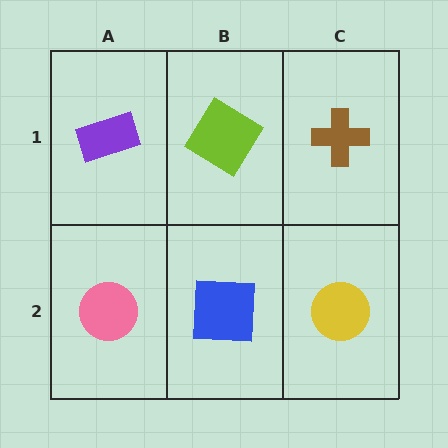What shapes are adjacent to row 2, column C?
A brown cross (row 1, column C), a blue square (row 2, column B).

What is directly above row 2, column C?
A brown cross.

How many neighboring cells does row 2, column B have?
3.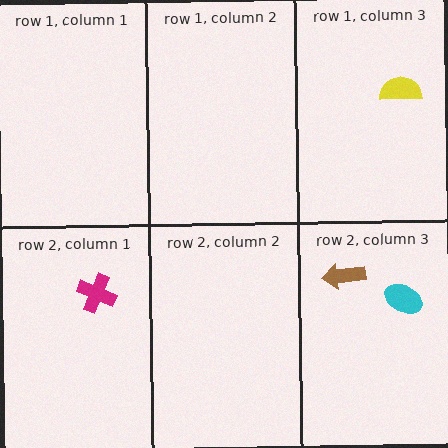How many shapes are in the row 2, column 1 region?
1.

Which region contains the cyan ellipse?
The row 2, column 3 region.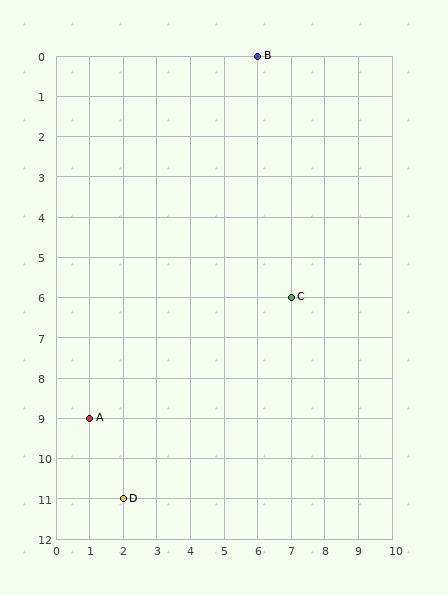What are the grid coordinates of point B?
Point B is at grid coordinates (6, 0).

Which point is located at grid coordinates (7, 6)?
Point C is at (7, 6).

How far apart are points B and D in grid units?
Points B and D are 4 columns and 11 rows apart (about 11.7 grid units diagonally).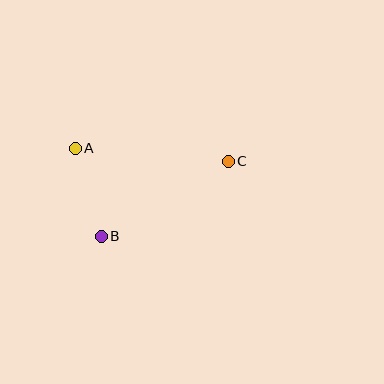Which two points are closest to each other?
Points A and B are closest to each other.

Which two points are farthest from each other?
Points A and C are farthest from each other.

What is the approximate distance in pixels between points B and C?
The distance between B and C is approximately 147 pixels.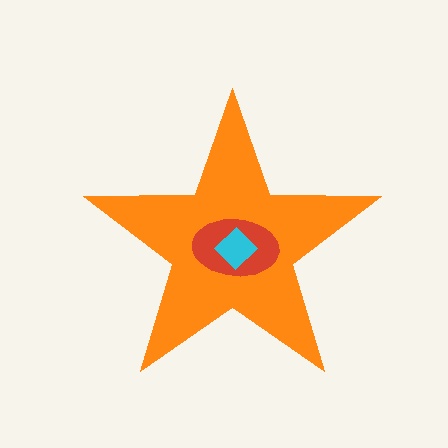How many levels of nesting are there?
3.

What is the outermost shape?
The orange star.